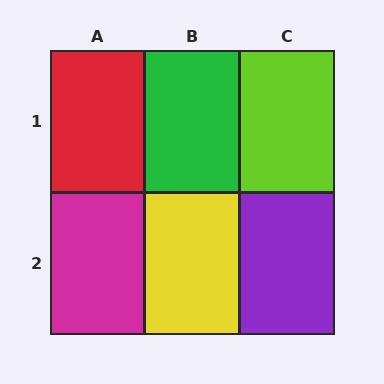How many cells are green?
1 cell is green.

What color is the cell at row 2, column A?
Magenta.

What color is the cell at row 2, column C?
Purple.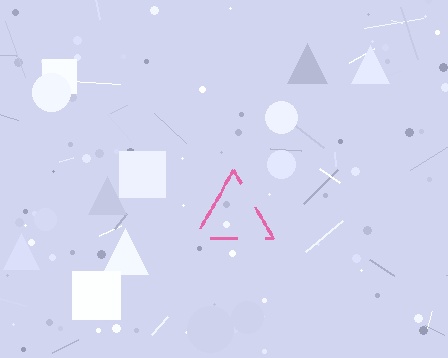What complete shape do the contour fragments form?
The contour fragments form a triangle.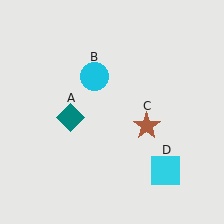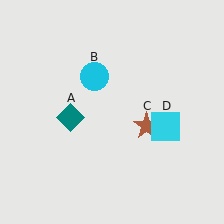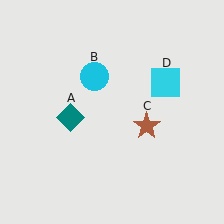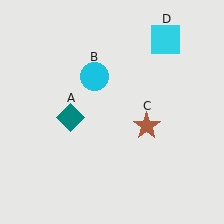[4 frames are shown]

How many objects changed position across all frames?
1 object changed position: cyan square (object D).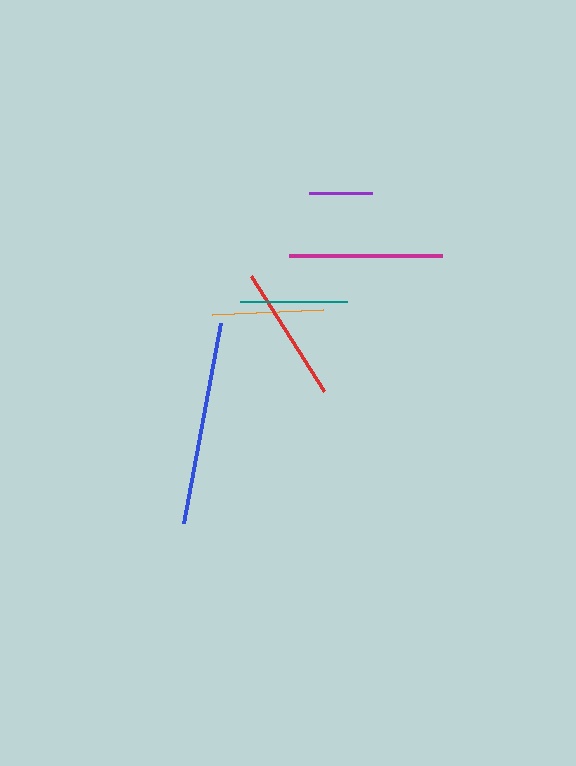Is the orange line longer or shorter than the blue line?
The blue line is longer than the orange line.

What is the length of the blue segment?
The blue segment is approximately 203 pixels long.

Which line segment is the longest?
The blue line is the longest at approximately 203 pixels.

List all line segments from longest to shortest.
From longest to shortest: blue, magenta, red, orange, teal, purple.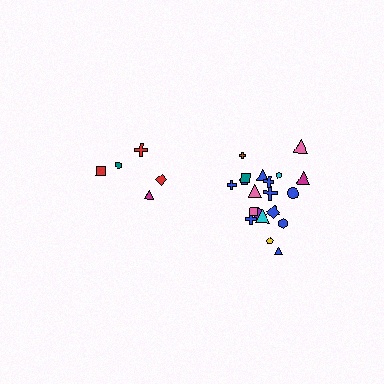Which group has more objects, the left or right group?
The right group.